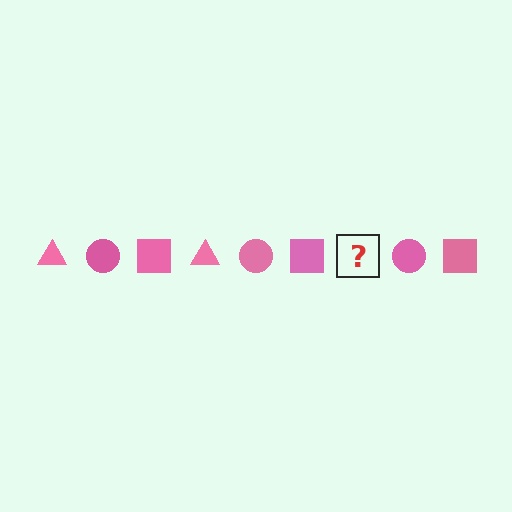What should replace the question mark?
The question mark should be replaced with a pink triangle.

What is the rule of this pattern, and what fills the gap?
The rule is that the pattern cycles through triangle, circle, square shapes in pink. The gap should be filled with a pink triangle.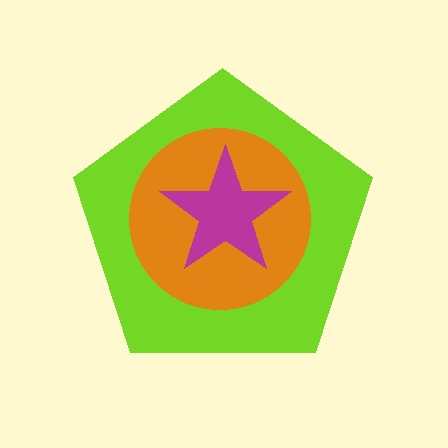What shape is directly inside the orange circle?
The magenta star.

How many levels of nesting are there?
3.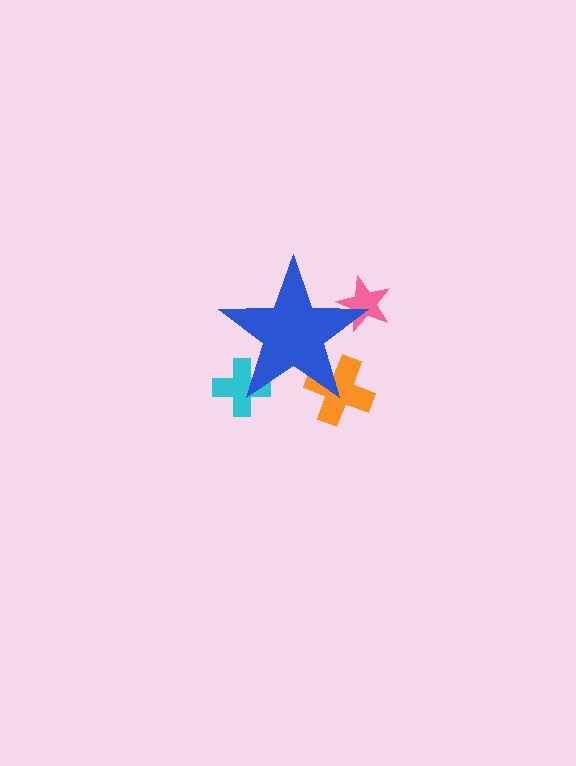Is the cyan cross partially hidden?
Yes, the cyan cross is partially hidden behind the blue star.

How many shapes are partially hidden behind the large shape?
3 shapes are partially hidden.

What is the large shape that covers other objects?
A blue star.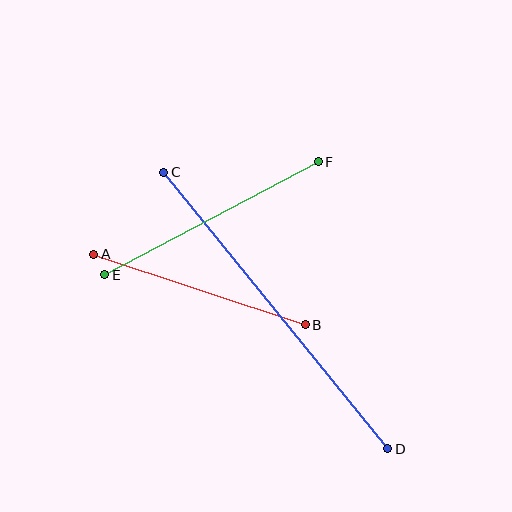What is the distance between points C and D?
The distance is approximately 356 pixels.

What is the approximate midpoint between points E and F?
The midpoint is at approximately (212, 218) pixels.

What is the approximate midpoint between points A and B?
The midpoint is at approximately (200, 289) pixels.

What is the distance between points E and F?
The distance is approximately 242 pixels.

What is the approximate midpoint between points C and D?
The midpoint is at approximately (276, 311) pixels.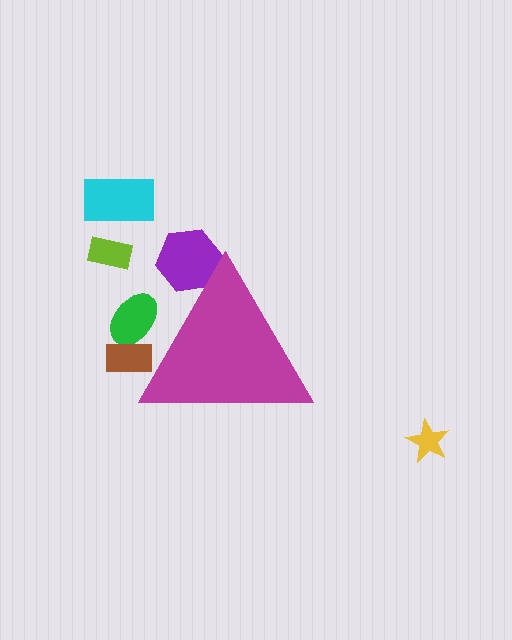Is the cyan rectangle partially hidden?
No, the cyan rectangle is fully visible.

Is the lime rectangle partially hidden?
No, the lime rectangle is fully visible.